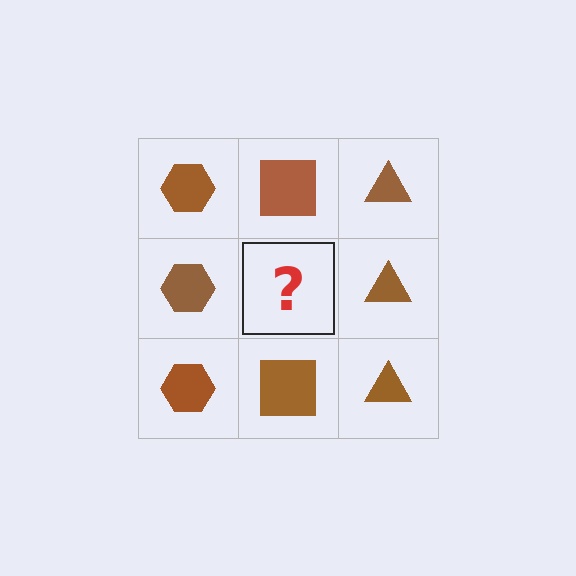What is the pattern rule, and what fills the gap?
The rule is that each column has a consistent shape. The gap should be filled with a brown square.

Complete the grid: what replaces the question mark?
The question mark should be replaced with a brown square.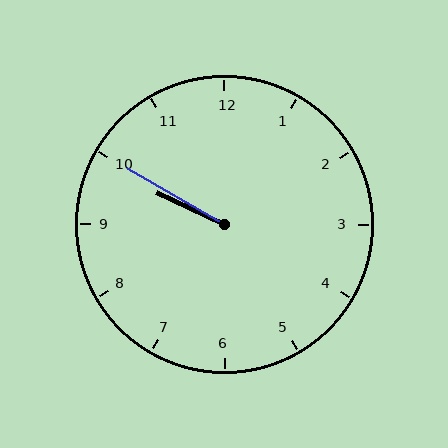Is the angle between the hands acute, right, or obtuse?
It is acute.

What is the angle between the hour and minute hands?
Approximately 5 degrees.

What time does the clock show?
9:50.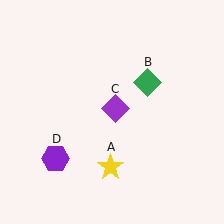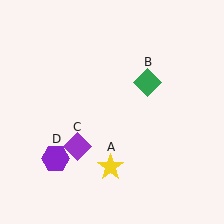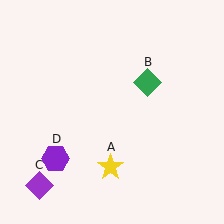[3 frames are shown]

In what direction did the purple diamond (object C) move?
The purple diamond (object C) moved down and to the left.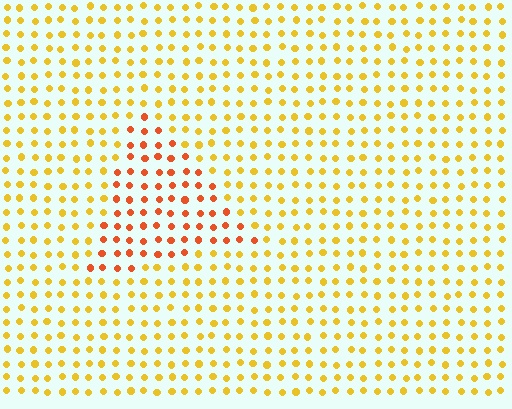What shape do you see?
I see a triangle.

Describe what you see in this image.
The image is filled with small yellow elements in a uniform arrangement. A triangle-shaped region is visible where the elements are tinted to a slightly different hue, forming a subtle color boundary.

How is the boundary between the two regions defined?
The boundary is defined purely by a slight shift in hue (about 35 degrees). Spacing, size, and orientation are identical on both sides.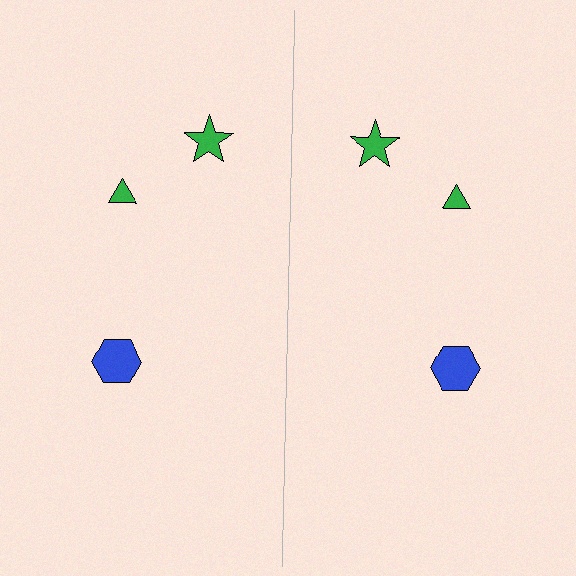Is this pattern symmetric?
Yes, this pattern has bilateral (reflection) symmetry.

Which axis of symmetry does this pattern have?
The pattern has a vertical axis of symmetry running through the center of the image.